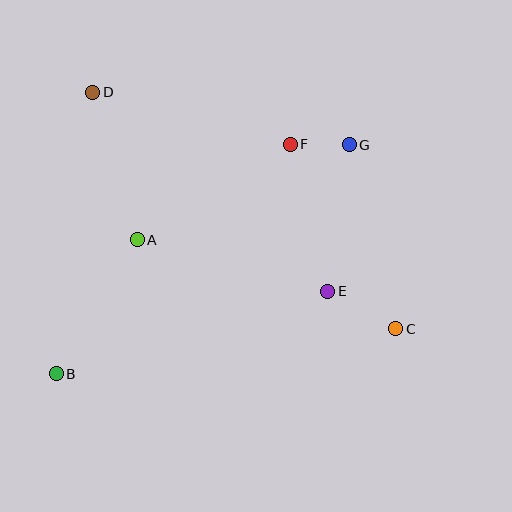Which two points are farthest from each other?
Points C and D are farthest from each other.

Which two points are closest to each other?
Points F and G are closest to each other.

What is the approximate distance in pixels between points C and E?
The distance between C and E is approximately 78 pixels.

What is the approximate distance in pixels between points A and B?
The distance between A and B is approximately 156 pixels.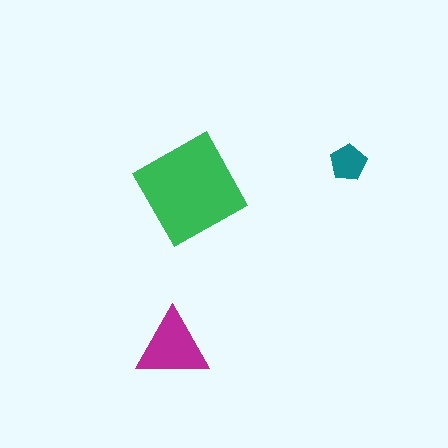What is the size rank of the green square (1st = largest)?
1st.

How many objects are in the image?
There are 3 objects in the image.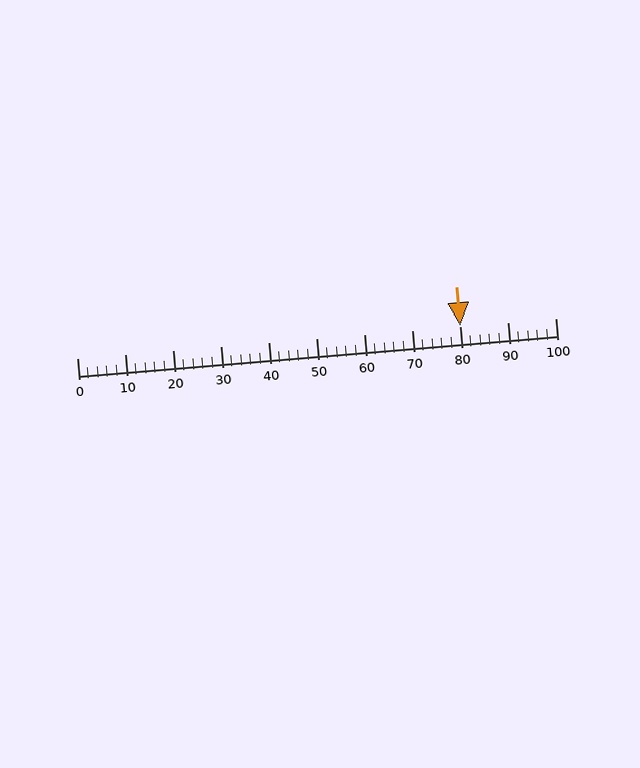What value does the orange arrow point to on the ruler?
The orange arrow points to approximately 80.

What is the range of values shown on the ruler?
The ruler shows values from 0 to 100.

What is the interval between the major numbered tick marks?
The major tick marks are spaced 10 units apart.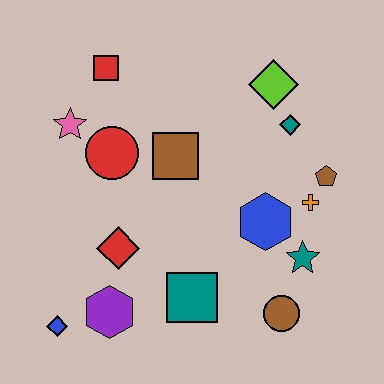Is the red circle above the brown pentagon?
Yes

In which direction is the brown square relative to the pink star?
The brown square is to the right of the pink star.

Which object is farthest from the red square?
The brown circle is farthest from the red square.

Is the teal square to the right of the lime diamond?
No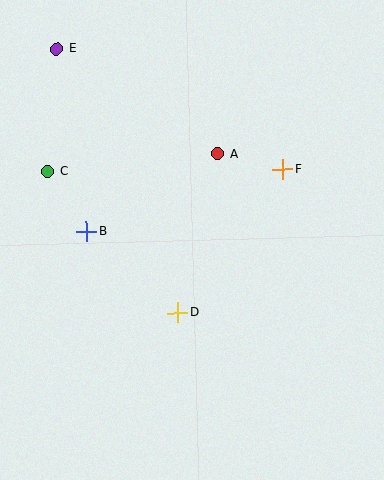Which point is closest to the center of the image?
Point D at (178, 312) is closest to the center.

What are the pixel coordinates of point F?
Point F is at (283, 169).